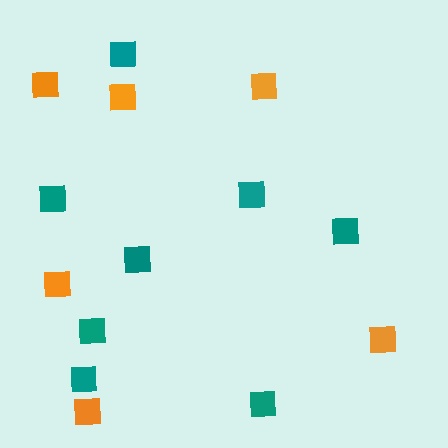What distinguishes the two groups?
There are 2 groups: one group of orange squares (6) and one group of teal squares (8).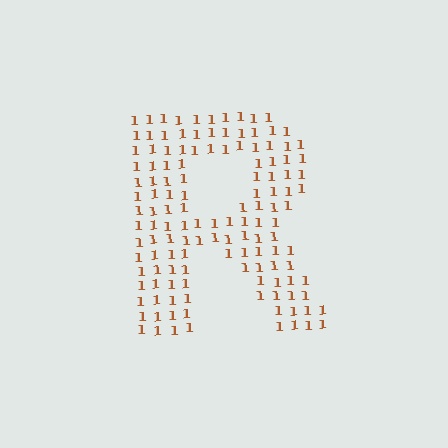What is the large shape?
The large shape is the letter R.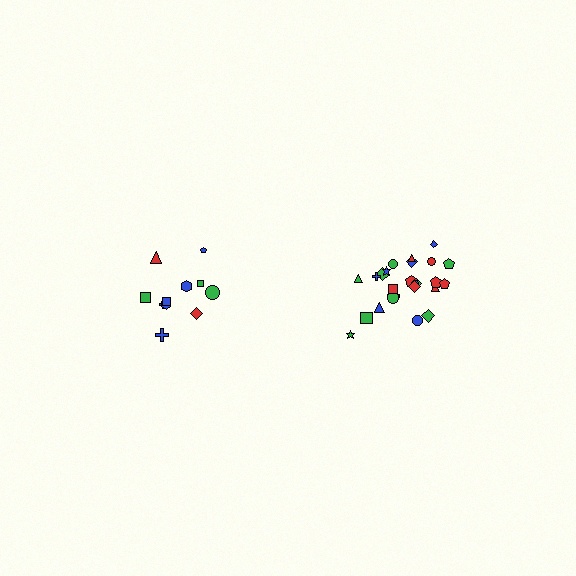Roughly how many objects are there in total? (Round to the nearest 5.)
Roughly 35 objects in total.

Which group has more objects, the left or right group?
The right group.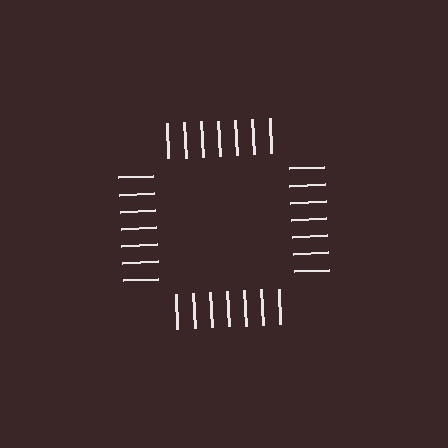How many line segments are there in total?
28 — 7 along each of the 4 edges.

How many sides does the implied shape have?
4 sides — the line-ends trace a square.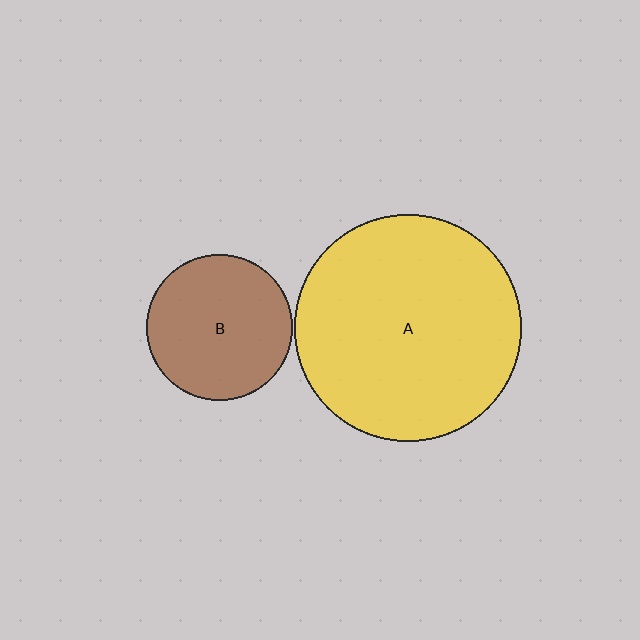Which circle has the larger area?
Circle A (yellow).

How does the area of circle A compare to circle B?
Approximately 2.4 times.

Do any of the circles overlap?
No, none of the circles overlap.